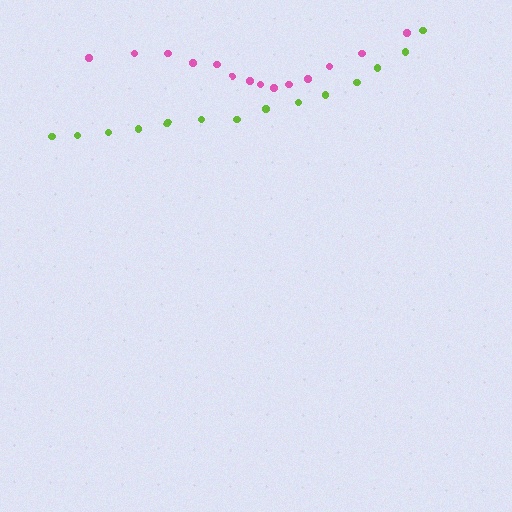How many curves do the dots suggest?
There are 2 distinct paths.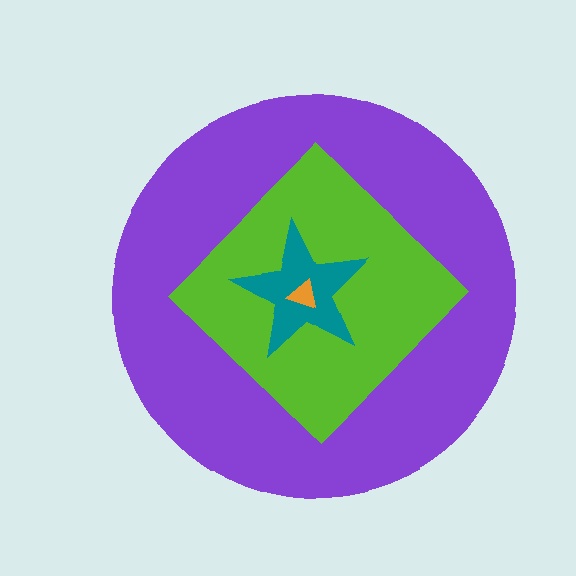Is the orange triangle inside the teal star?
Yes.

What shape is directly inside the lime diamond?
The teal star.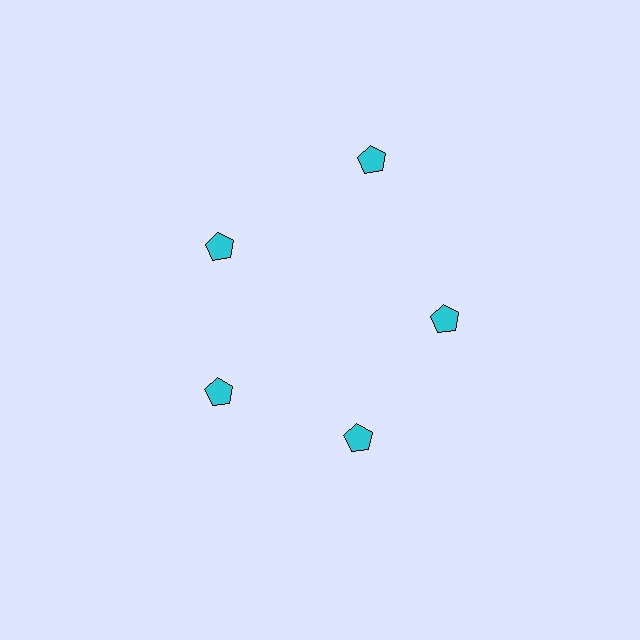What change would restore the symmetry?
The symmetry would be restored by moving it inward, back onto the ring so that all 5 pentagons sit at equal angles and equal distance from the center.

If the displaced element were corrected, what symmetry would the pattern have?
It would have 5-fold rotational symmetry — the pattern would map onto itself every 72 degrees.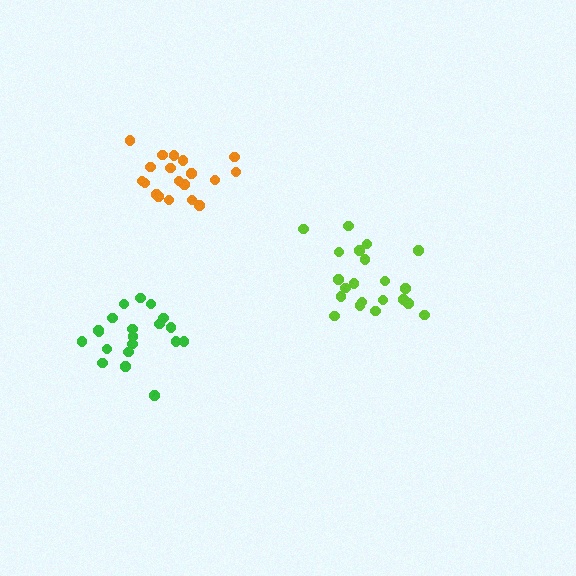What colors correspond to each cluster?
The clusters are colored: lime, green, orange.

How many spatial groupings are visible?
There are 3 spatial groupings.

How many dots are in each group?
Group 1: 21 dots, Group 2: 20 dots, Group 3: 19 dots (60 total).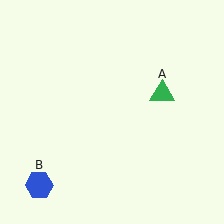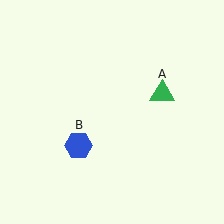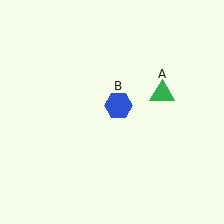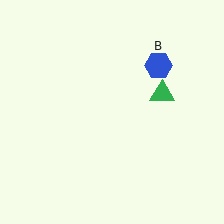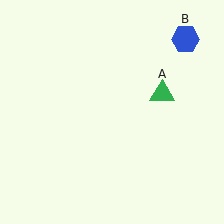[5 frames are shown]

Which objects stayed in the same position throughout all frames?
Green triangle (object A) remained stationary.